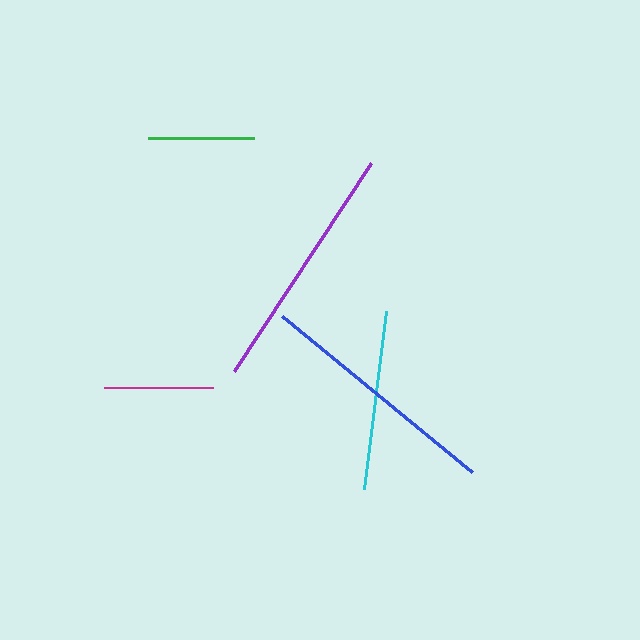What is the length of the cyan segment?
The cyan segment is approximately 180 pixels long.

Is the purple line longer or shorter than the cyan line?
The purple line is longer than the cyan line.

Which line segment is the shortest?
The green line is the shortest at approximately 106 pixels.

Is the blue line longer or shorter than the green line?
The blue line is longer than the green line.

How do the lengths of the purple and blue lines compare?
The purple and blue lines are approximately the same length.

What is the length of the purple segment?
The purple segment is approximately 249 pixels long.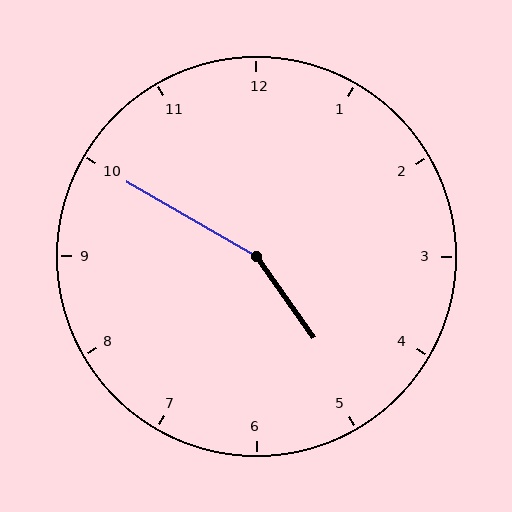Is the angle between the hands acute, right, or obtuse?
It is obtuse.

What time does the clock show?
4:50.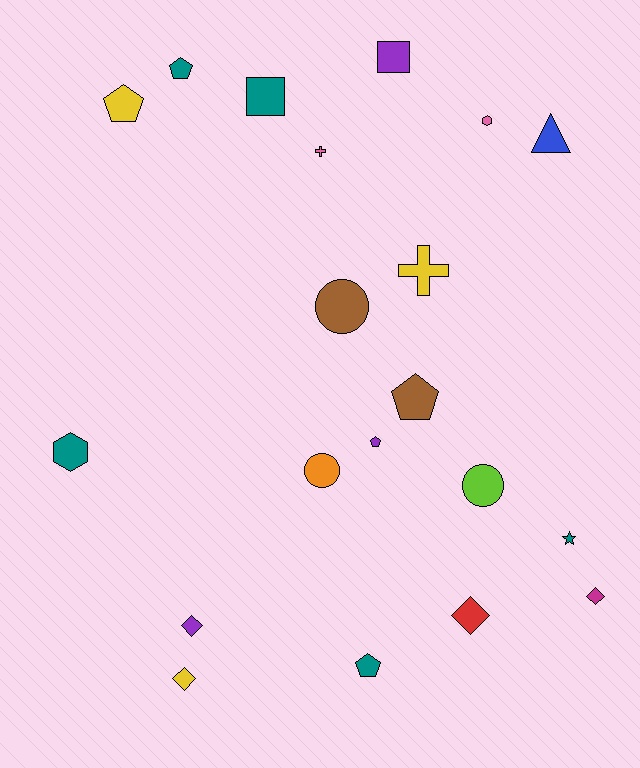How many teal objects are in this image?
There are 5 teal objects.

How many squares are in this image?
There are 2 squares.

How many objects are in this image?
There are 20 objects.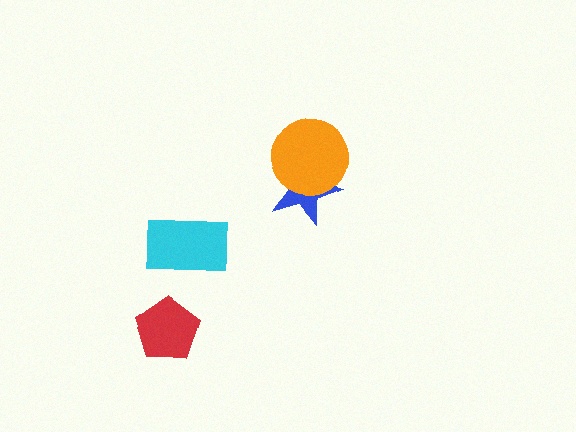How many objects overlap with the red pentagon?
0 objects overlap with the red pentagon.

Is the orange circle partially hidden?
No, no other shape covers it.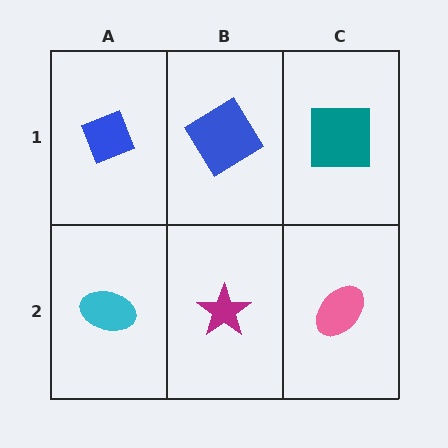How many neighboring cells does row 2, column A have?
2.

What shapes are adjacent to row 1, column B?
A magenta star (row 2, column B), a blue diamond (row 1, column A), a teal square (row 1, column C).